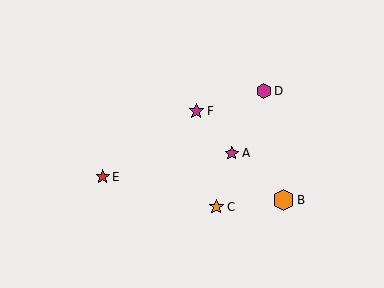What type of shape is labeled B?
Shape B is an orange hexagon.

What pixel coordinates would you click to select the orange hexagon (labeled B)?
Click at (283, 200) to select the orange hexagon B.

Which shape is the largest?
The orange hexagon (labeled B) is the largest.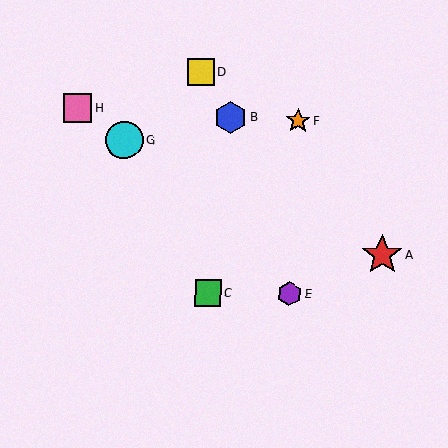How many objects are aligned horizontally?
2 objects (C, E) are aligned horizontally.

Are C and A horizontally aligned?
No, C is at y≈293 and A is at y≈255.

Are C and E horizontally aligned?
Yes, both are at y≈293.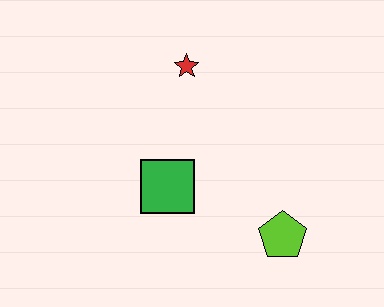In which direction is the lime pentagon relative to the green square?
The lime pentagon is to the right of the green square.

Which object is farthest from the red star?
The lime pentagon is farthest from the red star.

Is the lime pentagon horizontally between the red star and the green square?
No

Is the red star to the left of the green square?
No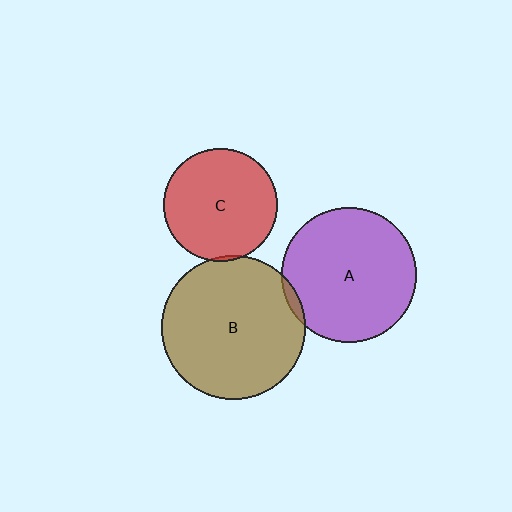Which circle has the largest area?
Circle B (brown).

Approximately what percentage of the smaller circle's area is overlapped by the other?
Approximately 5%.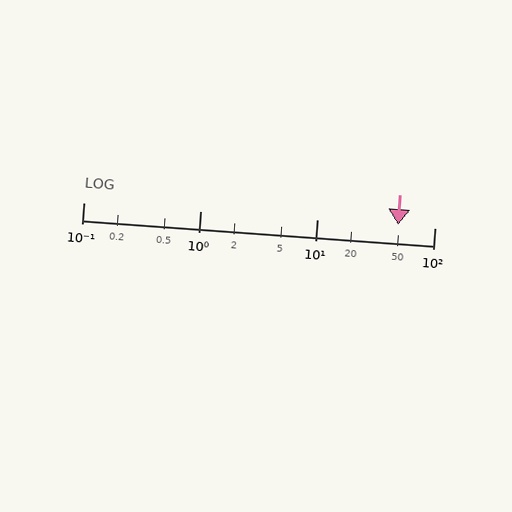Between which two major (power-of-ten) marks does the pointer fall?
The pointer is between 10 and 100.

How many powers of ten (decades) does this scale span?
The scale spans 3 decades, from 0.1 to 100.